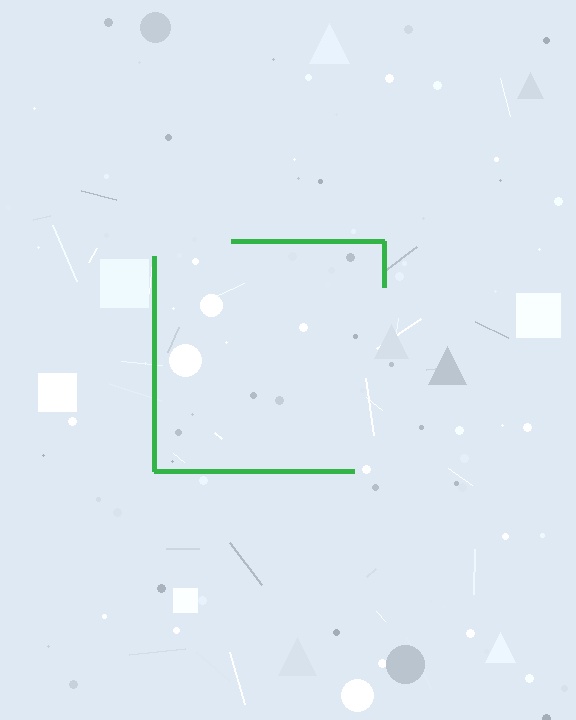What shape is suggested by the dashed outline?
The dashed outline suggests a square.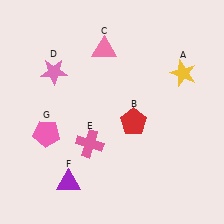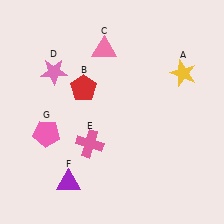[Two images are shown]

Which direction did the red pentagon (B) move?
The red pentagon (B) moved left.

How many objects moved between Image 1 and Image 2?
1 object moved between the two images.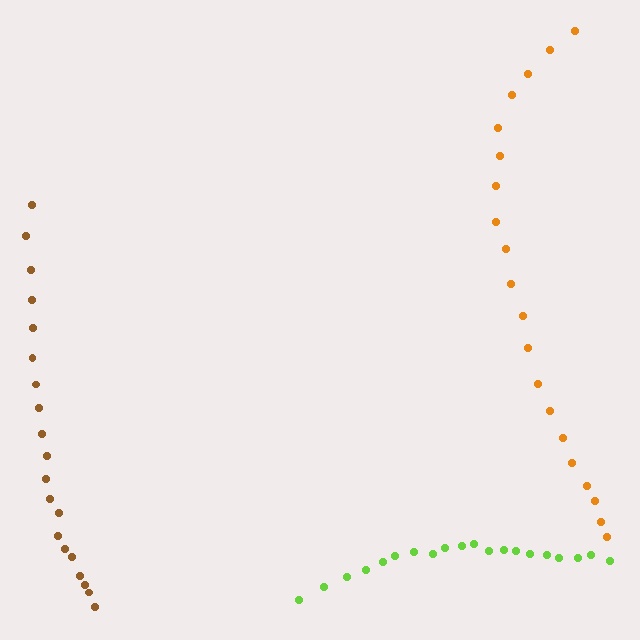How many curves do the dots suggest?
There are 3 distinct paths.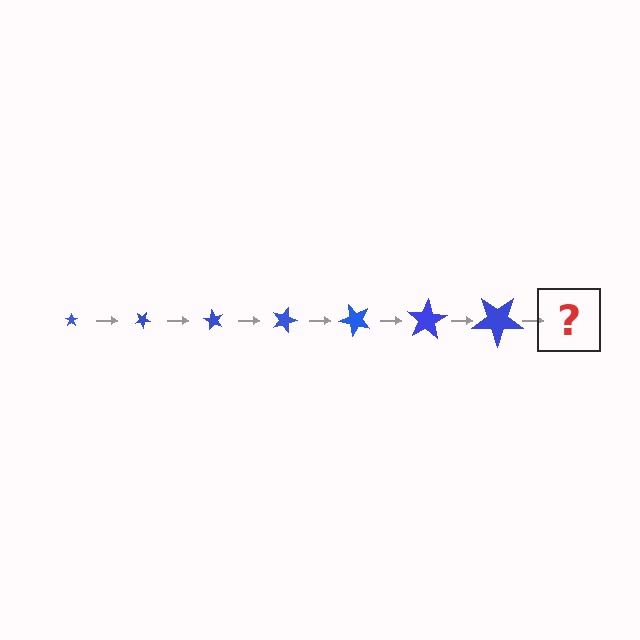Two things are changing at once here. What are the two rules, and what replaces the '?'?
The two rules are that the star grows larger each step and it rotates 30 degrees each step. The '?' should be a star, larger than the previous one and rotated 210 degrees from the start.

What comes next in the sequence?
The next element should be a star, larger than the previous one and rotated 210 degrees from the start.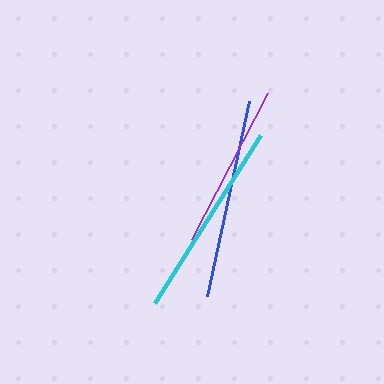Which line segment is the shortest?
The purple line is the shortest at approximately 164 pixels.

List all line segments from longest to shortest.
From longest to shortest: cyan, blue, purple.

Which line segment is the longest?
The cyan line is the longest at approximately 199 pixels.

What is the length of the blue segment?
The blue segment is approximately 199 pixels long.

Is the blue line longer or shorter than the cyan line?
The cyan line is longer than the blue line.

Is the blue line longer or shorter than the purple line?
The blue line is longer than the purple line.